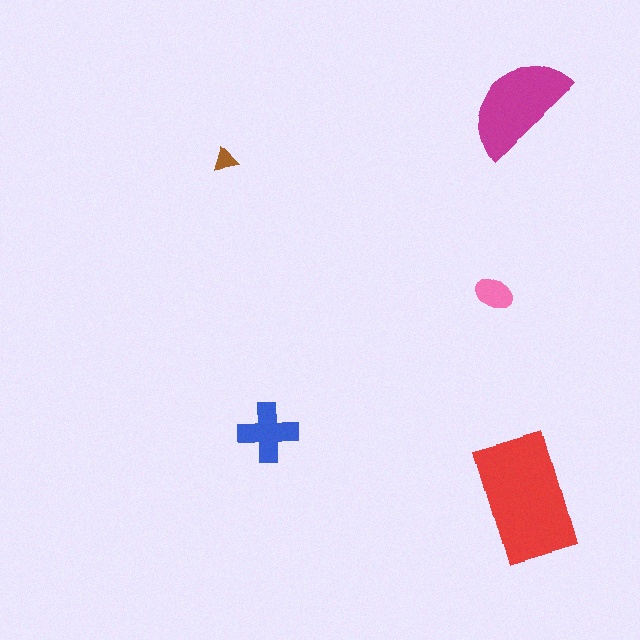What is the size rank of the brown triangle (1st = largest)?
5th.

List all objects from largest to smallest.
The red rectangle, the magenta semicircle, the blue cross, the pink ellipse, the brown triangle.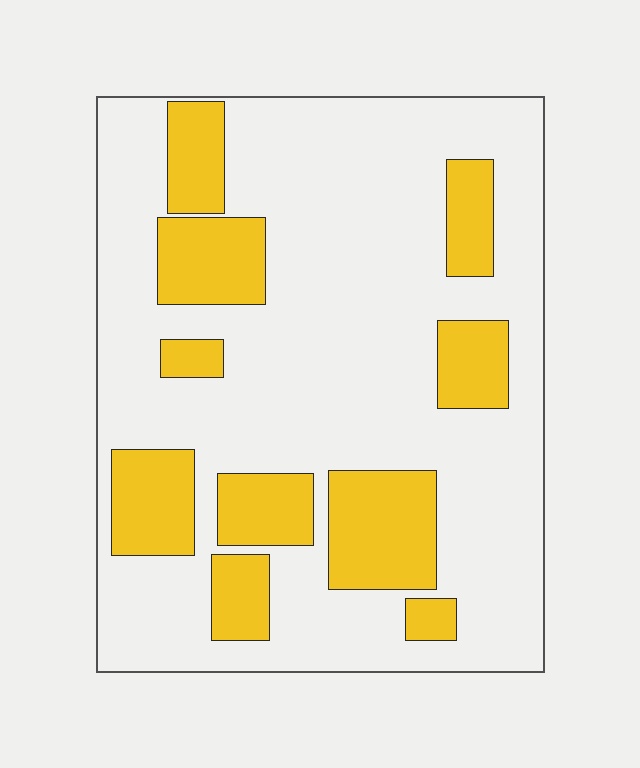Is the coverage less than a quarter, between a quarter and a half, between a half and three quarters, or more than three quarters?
Between a quarter and a half.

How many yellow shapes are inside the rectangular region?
10.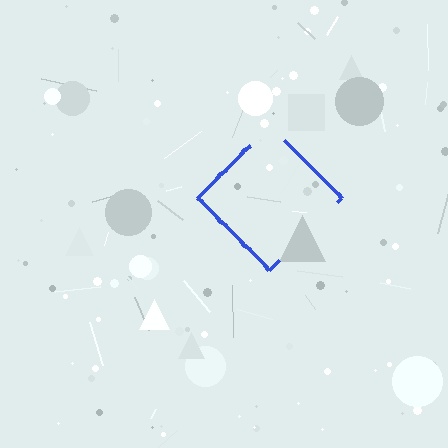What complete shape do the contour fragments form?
The contour fragments form a diamond.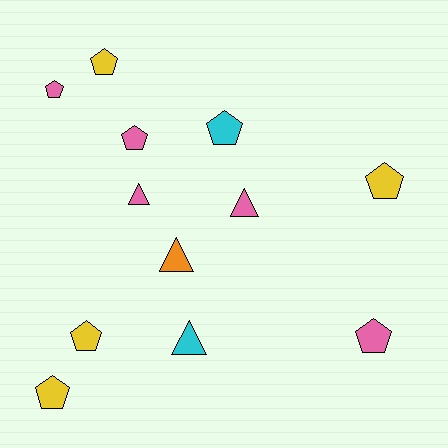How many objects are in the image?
There are 12 objects.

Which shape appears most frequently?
Pentagon, with 8 objects.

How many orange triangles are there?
There is 1 orange triangle.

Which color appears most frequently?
Pink, with 5 objects.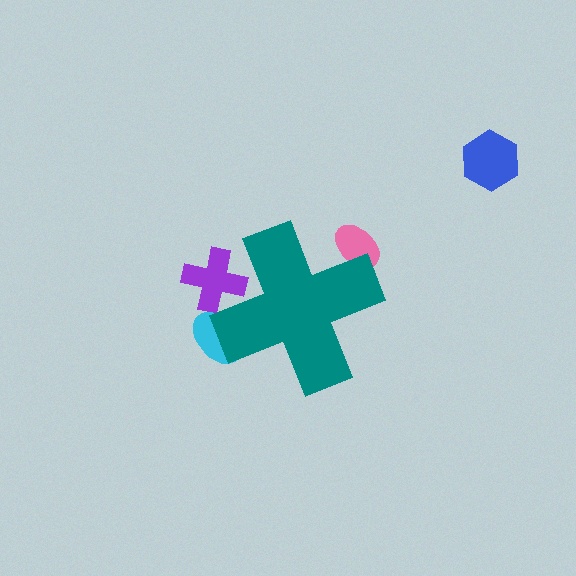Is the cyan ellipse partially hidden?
Yes, the cyan ellipse is partially hidden behind the teal cross.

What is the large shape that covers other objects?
A teal cross.